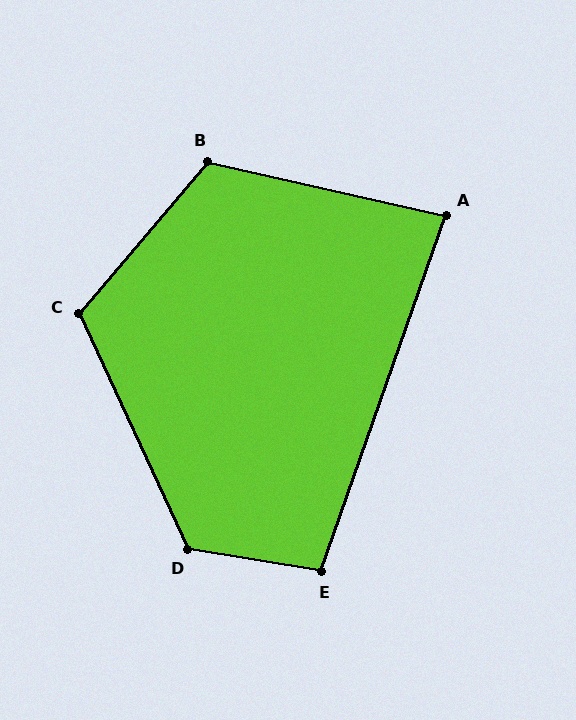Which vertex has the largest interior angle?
D, at approximately 124 degrees.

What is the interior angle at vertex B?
Approximately 117 degrees (obtuse).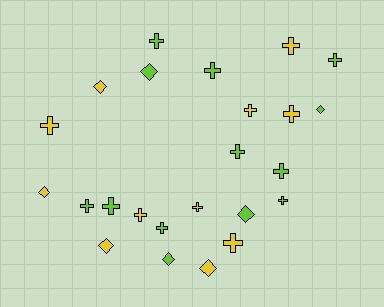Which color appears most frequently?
Lime, with 13 objects.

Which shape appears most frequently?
Cross, with 16 objects.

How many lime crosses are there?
There are 9 lime crosses.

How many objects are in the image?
There are 24 objects.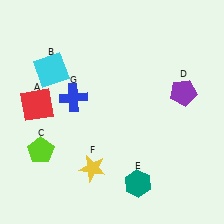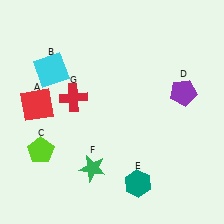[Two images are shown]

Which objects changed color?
F changed from yellow to green. G changed from blue to red.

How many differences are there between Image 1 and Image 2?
There are 2 differences between the two images.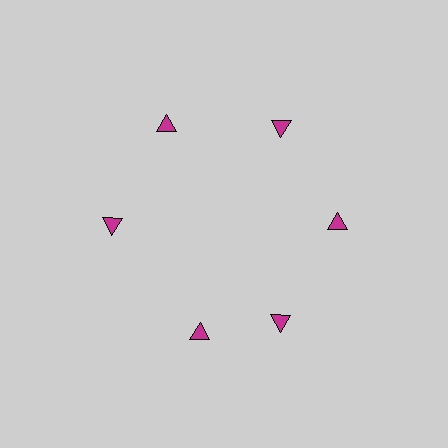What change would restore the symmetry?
The symmetry would be restored by rotating it back into even spacing with its neighbors so that all 6 triangles sit at equal angles and equal distance from the center.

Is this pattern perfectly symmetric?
No. The 6 magenta triangles are arranged in a ring, but one element near the 7 o'clock position is rotated out of alignment along the ring, breaking the 6-fold rotational symmetry.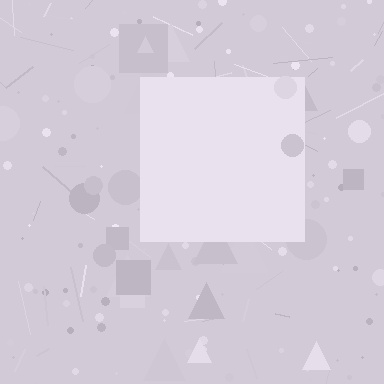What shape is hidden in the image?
A square is hidden in the image.